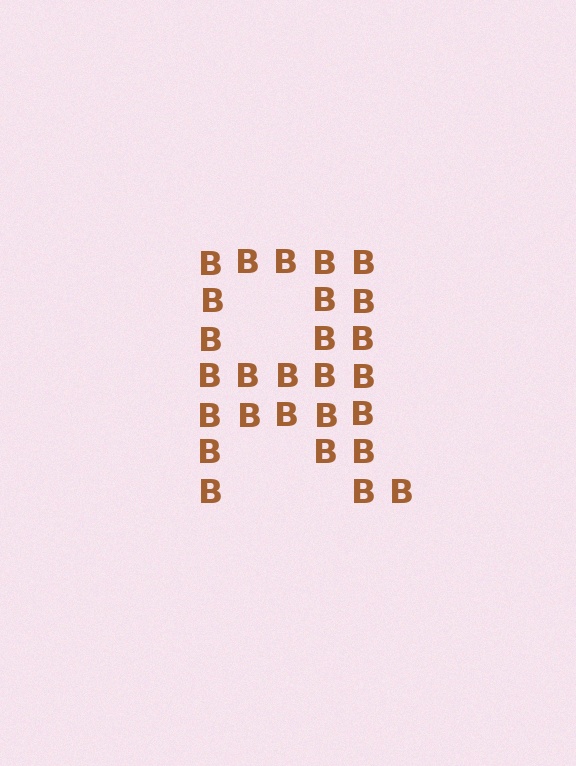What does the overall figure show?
The overall figure shows the letter R.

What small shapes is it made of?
It is made of small letter B's.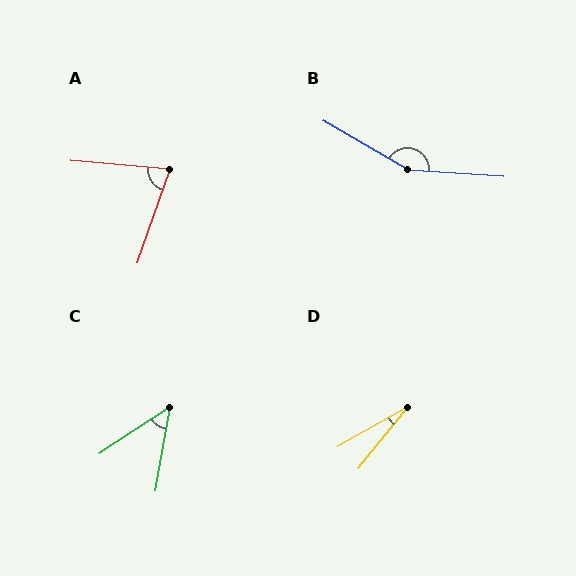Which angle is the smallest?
D, at approximately 22 degrees.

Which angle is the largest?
B, at approximately 153 degrees.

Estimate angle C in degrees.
Approximately 47 degrees.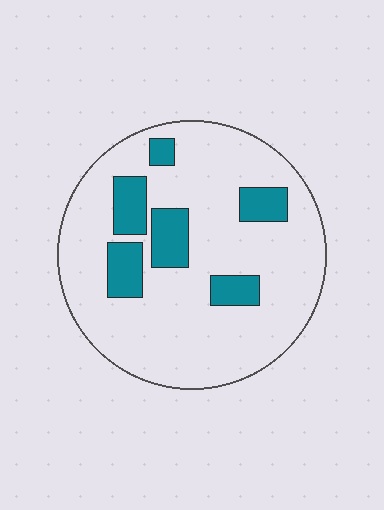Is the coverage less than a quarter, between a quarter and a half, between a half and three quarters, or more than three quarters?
Less than a quarter.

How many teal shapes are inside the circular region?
6.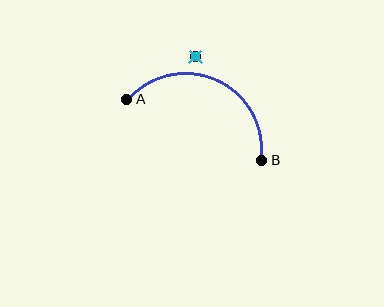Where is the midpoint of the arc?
The arc midpoint is the point on the curve farthest from the straight line joining A and B. It sits above that line.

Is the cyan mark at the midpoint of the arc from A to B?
No — the cyan mark does not lie on the arc at all. It sits slightly outside the curve.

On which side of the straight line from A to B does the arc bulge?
The arc bulges above the straight line connecting A and B.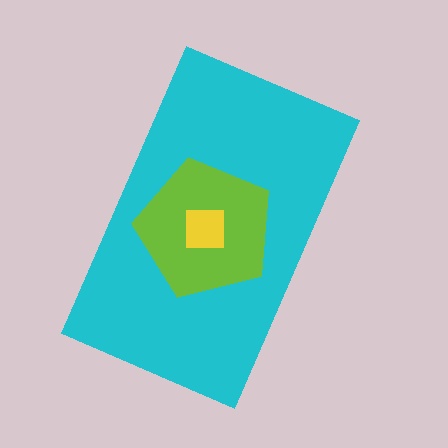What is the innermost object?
The yellow square.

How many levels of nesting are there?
3.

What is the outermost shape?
The cyan rectangle.